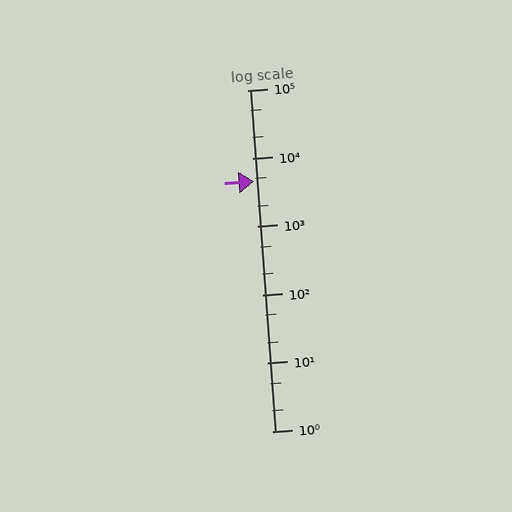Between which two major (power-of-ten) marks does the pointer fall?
The pointer is between 1000 and 10000.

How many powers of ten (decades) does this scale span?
The scale spans 5 decades, from 1 to 100000.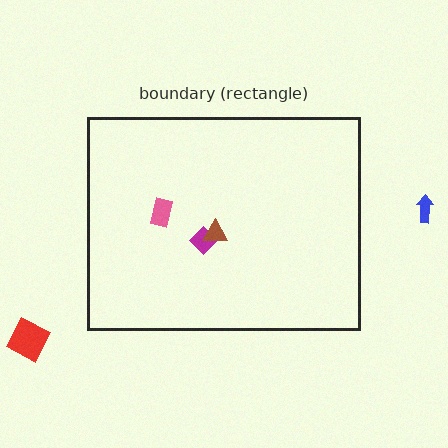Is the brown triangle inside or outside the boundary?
Inside.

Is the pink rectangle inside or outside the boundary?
Inside.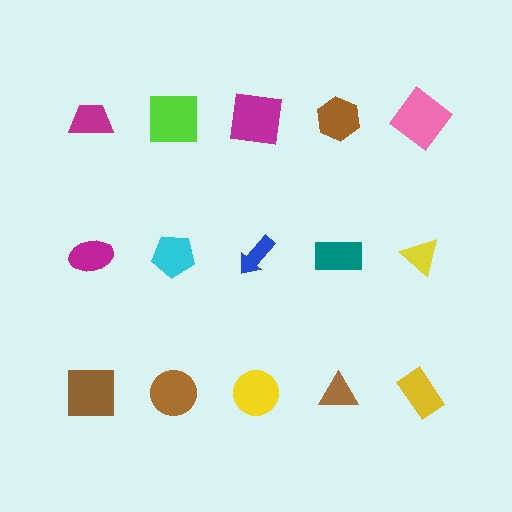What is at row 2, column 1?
A magenta ellipse.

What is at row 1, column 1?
A magenta trapezoid.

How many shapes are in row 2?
5 shapes.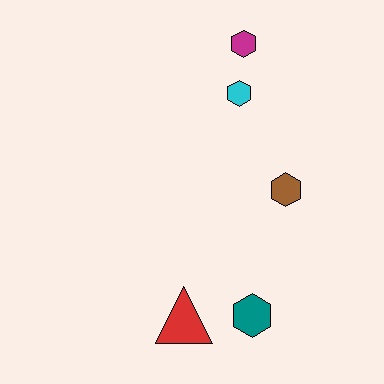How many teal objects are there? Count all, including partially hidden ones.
There is 1 teal object.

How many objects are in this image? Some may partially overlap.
There are 5 objects.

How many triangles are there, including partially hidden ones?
There is 1 triangle.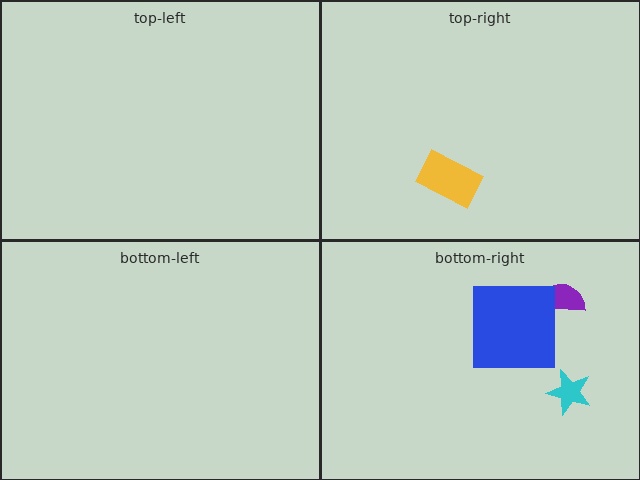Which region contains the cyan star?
The bottom-right region.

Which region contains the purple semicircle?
The bottom-right region.